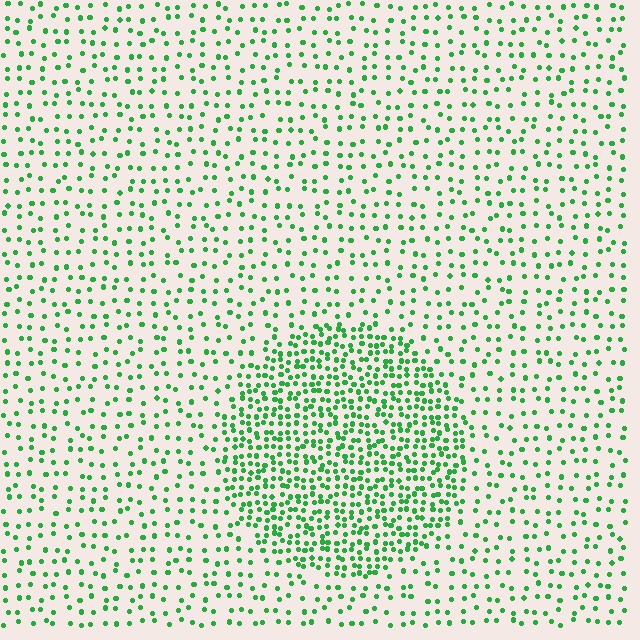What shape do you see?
I see a circle.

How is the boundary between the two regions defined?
The boundary is defined by a change in element density (approximately 2.4x ratio). All elements are the same color, size, and shape.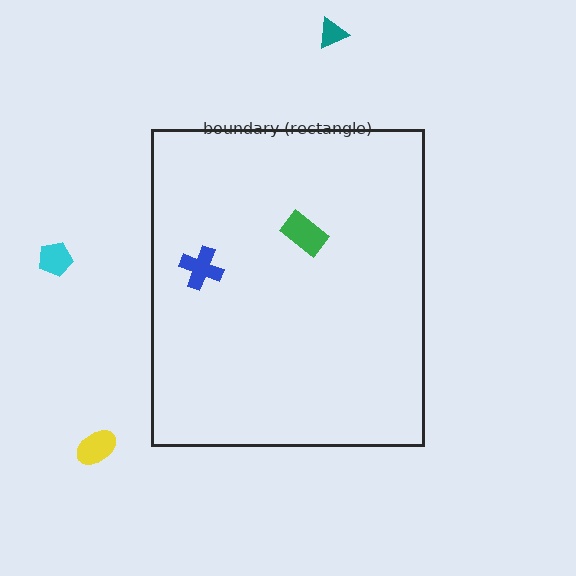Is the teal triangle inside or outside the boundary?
Outside.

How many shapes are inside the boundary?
2 inside, 3 outside.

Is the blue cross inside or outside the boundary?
Inside.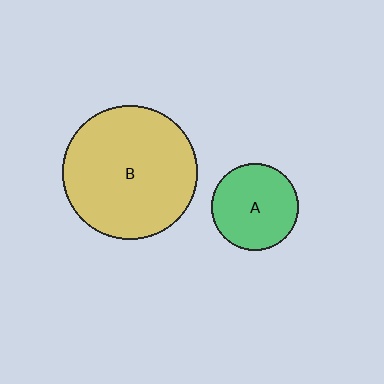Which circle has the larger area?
Circle B (yellow).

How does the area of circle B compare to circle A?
Approximately 2.4 times.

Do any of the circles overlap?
No, none of the circles overlap.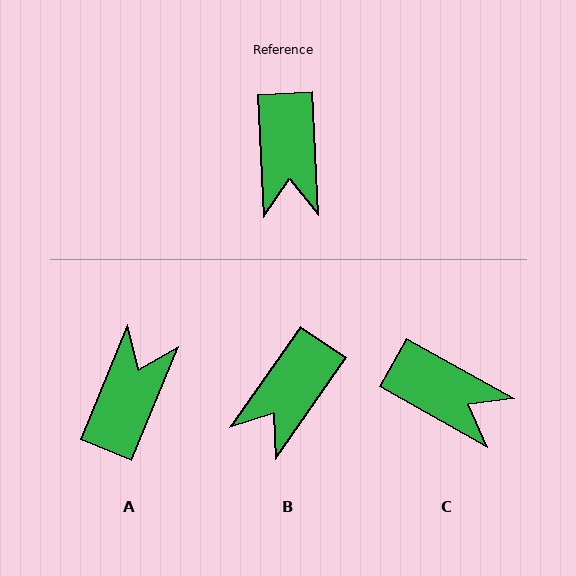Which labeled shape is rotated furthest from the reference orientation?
A, about 155 degrees away.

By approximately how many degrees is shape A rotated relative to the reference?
Approximately 155 degrees counter-clockwise.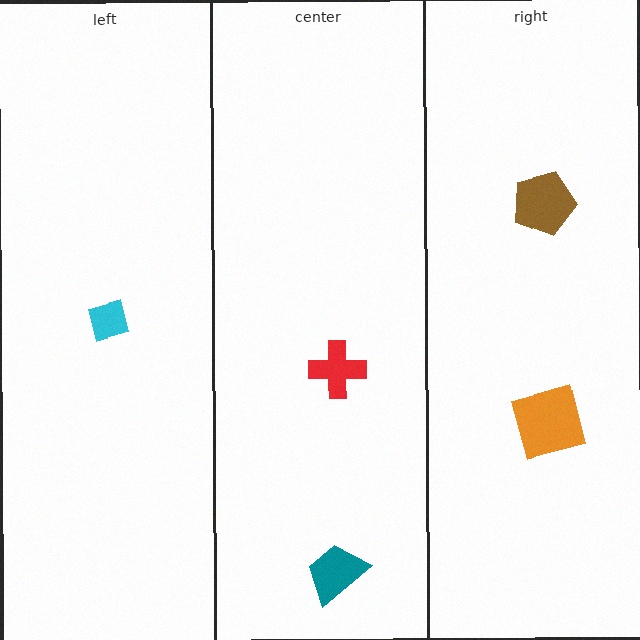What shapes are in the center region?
The red cross, the teal trapezoid.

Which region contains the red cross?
The center region.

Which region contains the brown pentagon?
The right region.